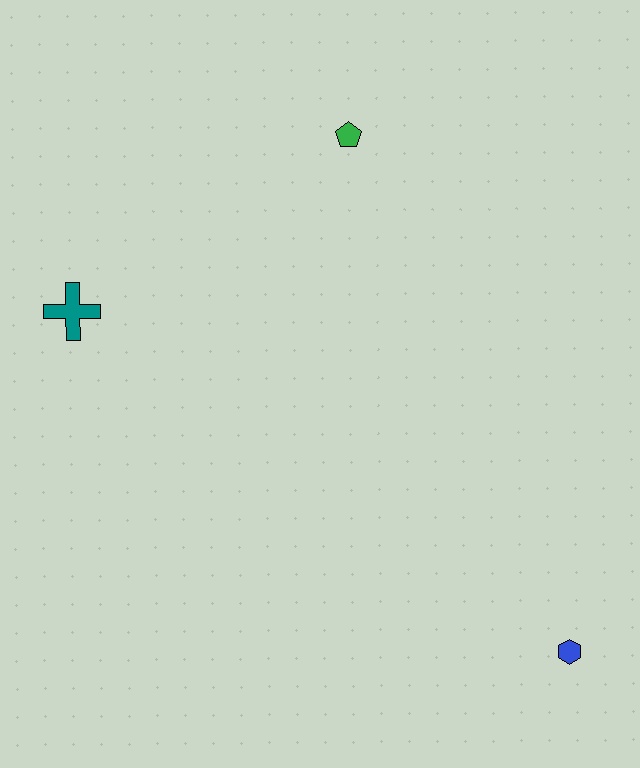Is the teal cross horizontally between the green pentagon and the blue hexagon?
No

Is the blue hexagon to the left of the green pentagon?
No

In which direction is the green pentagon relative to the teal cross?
The green pentagon is to the right of the teal cross.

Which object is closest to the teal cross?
The green pentagon is closest to the teal cross.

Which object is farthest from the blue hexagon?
The teal cross is farthest from the blue hexagon.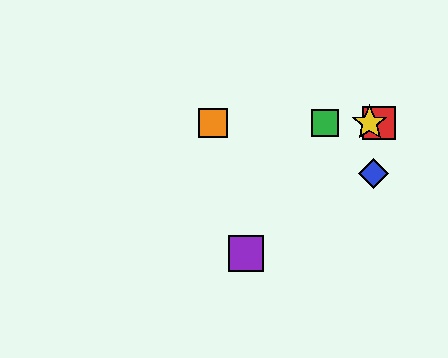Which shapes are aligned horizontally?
The red square, the green square, the yellow star, the orange square are aligned horizontally.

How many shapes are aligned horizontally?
4 shapes (the red square, the green square, the yellow star, the orange square) are aligned horizontally.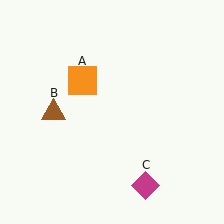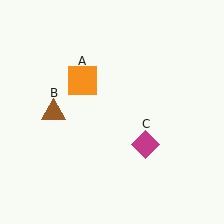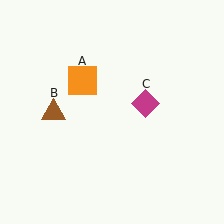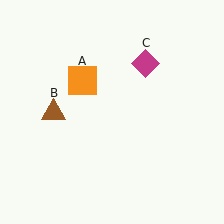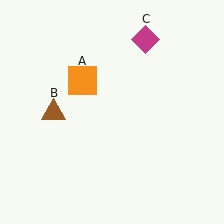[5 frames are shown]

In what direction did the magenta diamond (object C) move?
The magenta diamond (object C) moved up.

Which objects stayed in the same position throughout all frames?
Orange square (object A) and brown triangle (object B) remained stationary.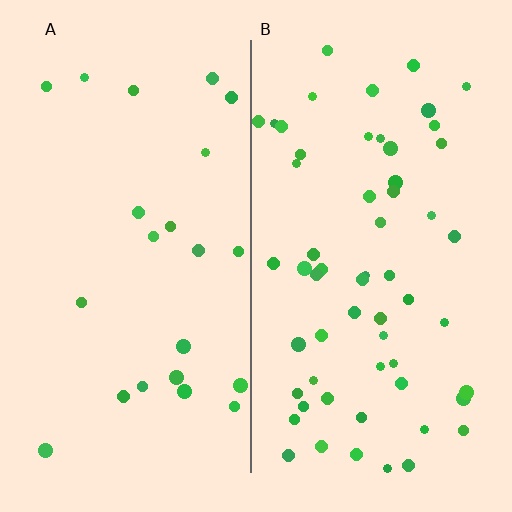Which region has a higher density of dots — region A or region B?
B (the right).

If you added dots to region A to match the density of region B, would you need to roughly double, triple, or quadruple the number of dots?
Approximately triple.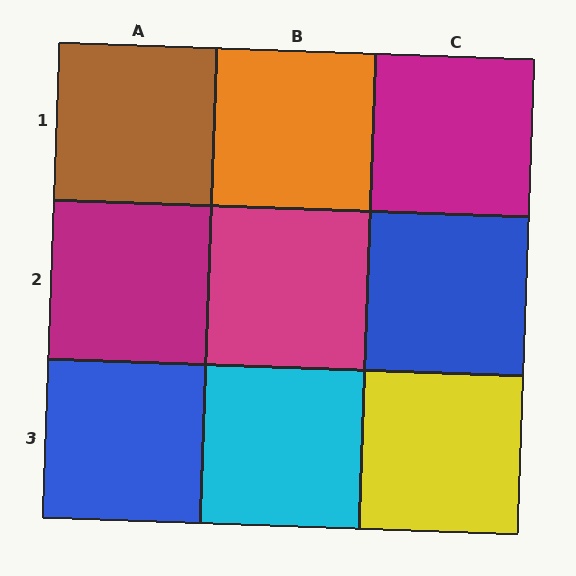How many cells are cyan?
1 cell is cyan.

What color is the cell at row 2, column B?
Magenta.